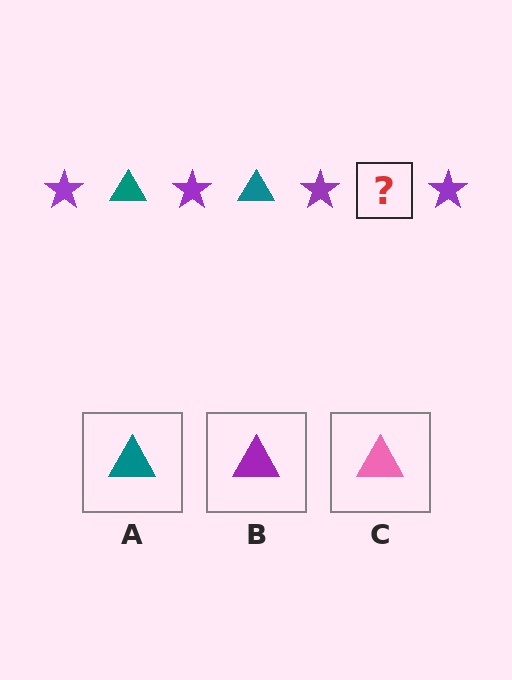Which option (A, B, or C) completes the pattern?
A.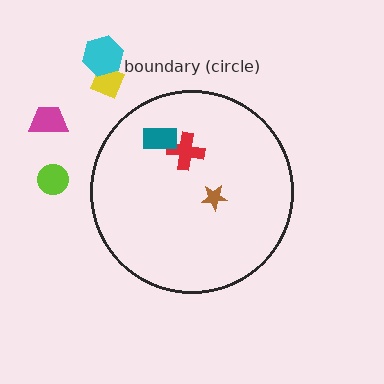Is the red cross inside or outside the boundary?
Inside.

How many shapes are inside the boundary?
3 inside, 4 outside.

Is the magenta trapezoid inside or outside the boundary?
Outside.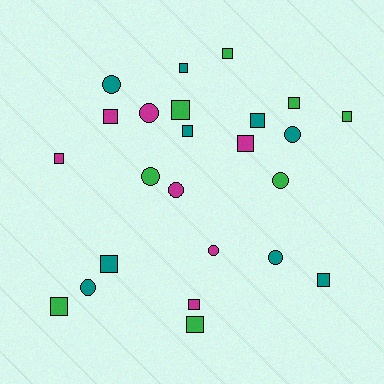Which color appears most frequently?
Teal, with 9 objects.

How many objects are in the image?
There are 24 objects.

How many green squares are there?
There are 6 green squares.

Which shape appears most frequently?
Square, with 15 objects.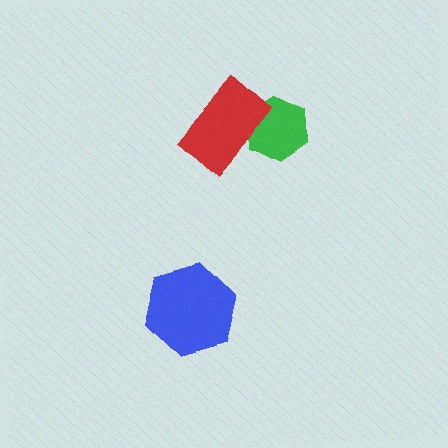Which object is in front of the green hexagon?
The red rectangle is in front of the green hexagon.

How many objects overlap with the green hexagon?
1 object overlaps with the green hexagon.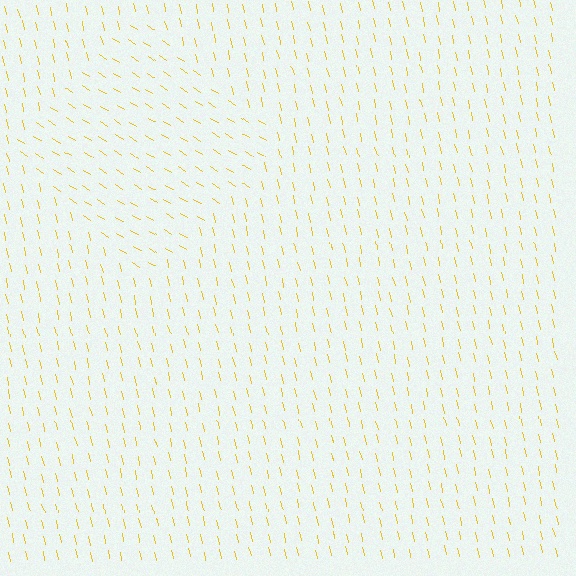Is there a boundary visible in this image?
Yes, there is a texture boundary formed by a change in line orientation.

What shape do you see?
I see a diamond.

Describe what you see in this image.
The image is filled with small yellow line segments. A diamond region in the image has lines oriented differently from the surrounding lines, creating a visible texture boundary.